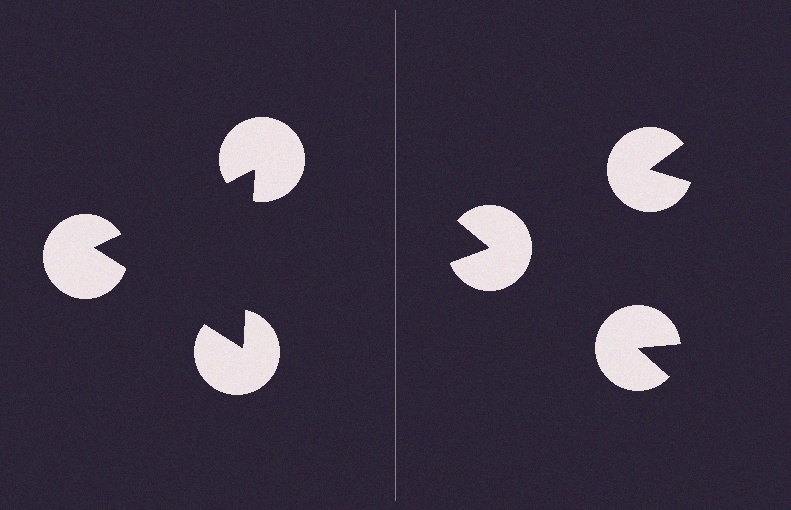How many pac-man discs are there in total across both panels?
6 — 3 on each side.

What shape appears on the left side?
An illusory triangle.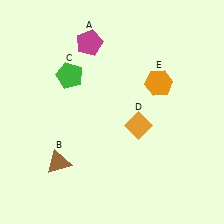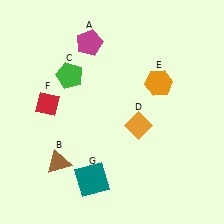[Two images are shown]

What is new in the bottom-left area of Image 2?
A teal square (G) was added in the bottom-left area of Image 2.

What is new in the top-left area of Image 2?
A red diamond (F) was added in the top-left area of Image 2.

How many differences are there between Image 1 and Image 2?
There are 2 differences between the two images.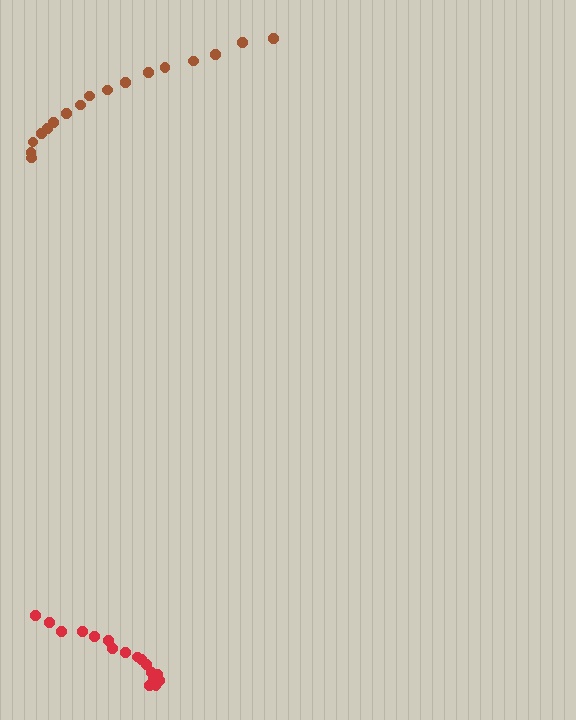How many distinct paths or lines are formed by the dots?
There are 2 distinct paths.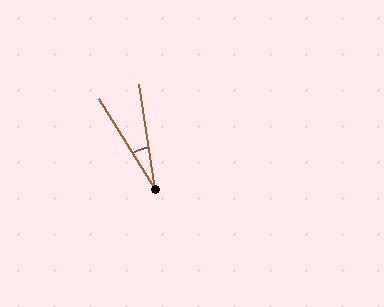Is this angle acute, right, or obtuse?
It is acute.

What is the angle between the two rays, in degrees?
Approximately 23 degrees.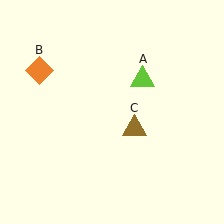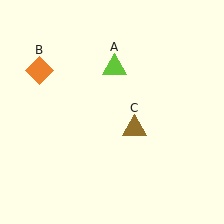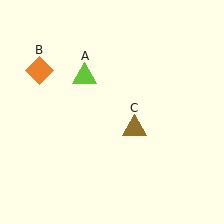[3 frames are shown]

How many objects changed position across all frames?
1 object changed position: lime triangle (object A).